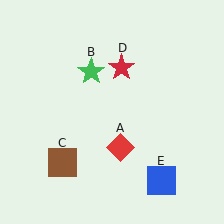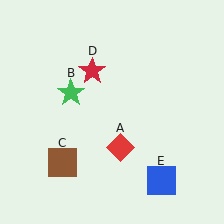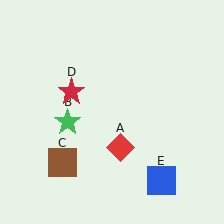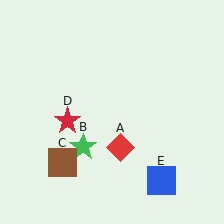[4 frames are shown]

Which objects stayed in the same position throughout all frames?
Red diamond (object A) and brown square (object C) and blue square (object E) remained stationary.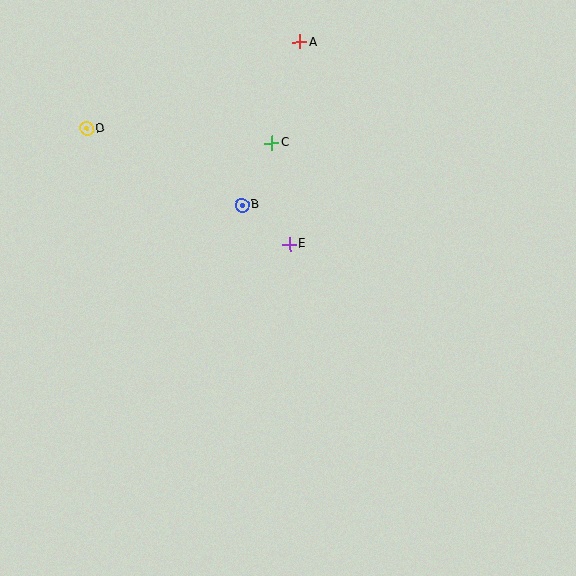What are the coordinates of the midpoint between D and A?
The midpoint between D and A is at (193, 85).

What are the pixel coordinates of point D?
Point D is at (87, 129).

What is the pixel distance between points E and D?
The distance between E and D is 234 pixels.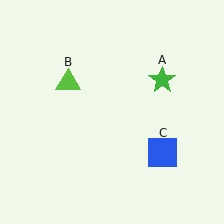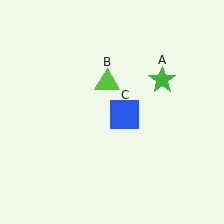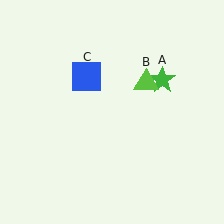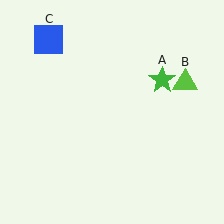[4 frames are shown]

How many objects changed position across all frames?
2 objects changed position: lime triangle (object B), blue square (object C).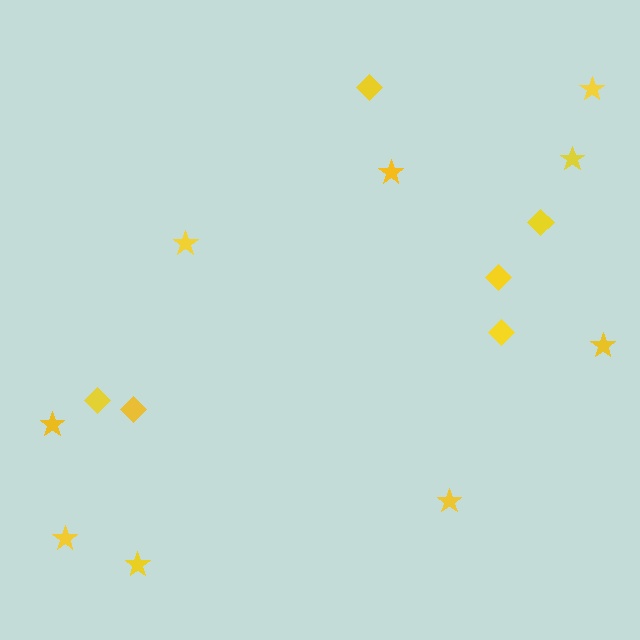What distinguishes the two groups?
There are 2 groups: one group of diamonds (6) and one group of stars (9).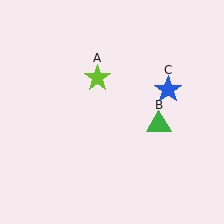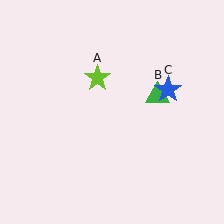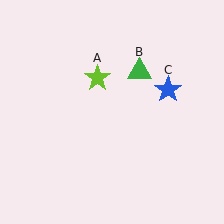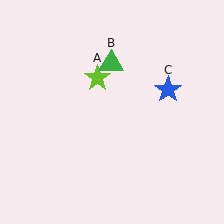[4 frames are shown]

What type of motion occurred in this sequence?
The green triangle (object B) rotated counterclockwise around the center of the scene.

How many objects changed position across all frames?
1 object changed position: green triangle (object B).